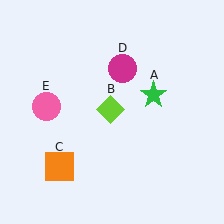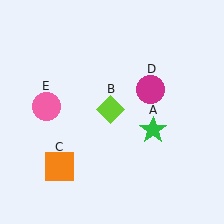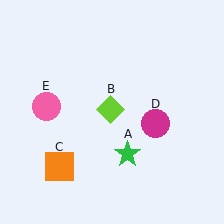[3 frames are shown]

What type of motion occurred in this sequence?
The green star (object A), magenta circle (object D) rotated clockwise around the center of the scene.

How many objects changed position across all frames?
2 objects changed position: green star (object A), magenta circle (object D).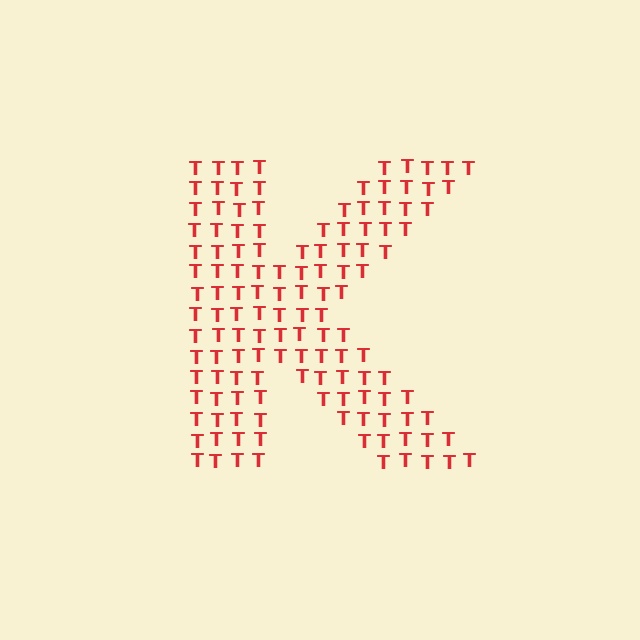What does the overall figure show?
The overall figure shows the letter K.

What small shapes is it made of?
It is made of small letter T's.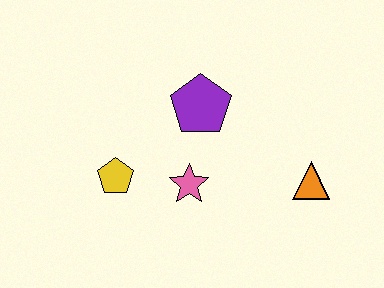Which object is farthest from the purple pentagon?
The orange triangle is farthest from the purple pentagon.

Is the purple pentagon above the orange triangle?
Yes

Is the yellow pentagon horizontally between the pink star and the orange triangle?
No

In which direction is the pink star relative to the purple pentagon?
The pink star is below the purple pentagon.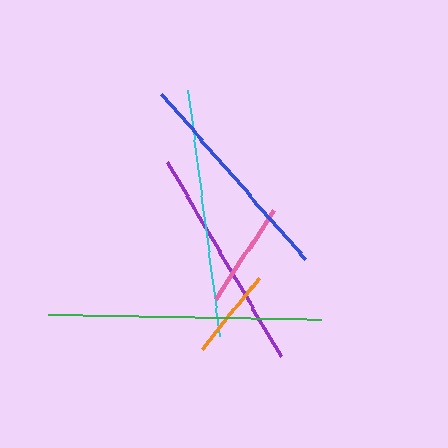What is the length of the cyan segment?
The cyan segment is approximately 248 pixels long.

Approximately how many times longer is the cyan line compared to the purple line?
The cyan line is approximately 1.1 times the length of the purple line.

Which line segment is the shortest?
The orange line is the shortest at approximately 91 pixels.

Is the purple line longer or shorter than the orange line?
The purple line is longer than the orange line.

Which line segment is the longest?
The green line is the longest at approximately 273 pixels.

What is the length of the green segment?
The green segment is approximately 273 pixels long.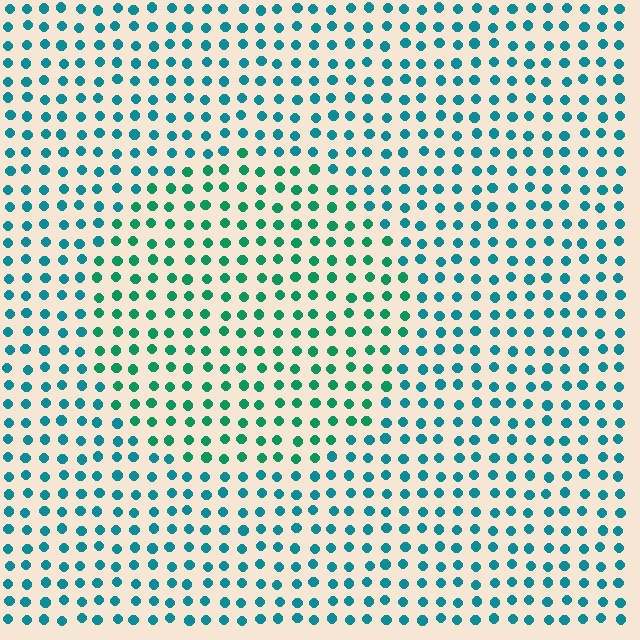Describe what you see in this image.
The image is filled with small teal elements in a uniform arrangement. A circle-shaped region is visible where the elements are tinted to a slightly different hue, forming a subtle color boundary.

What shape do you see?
I see a circle.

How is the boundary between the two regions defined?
The boundary is defined purely by a slight shift in hue (about 30 degrees). Spacing, size, and orientation are identical on both sides.